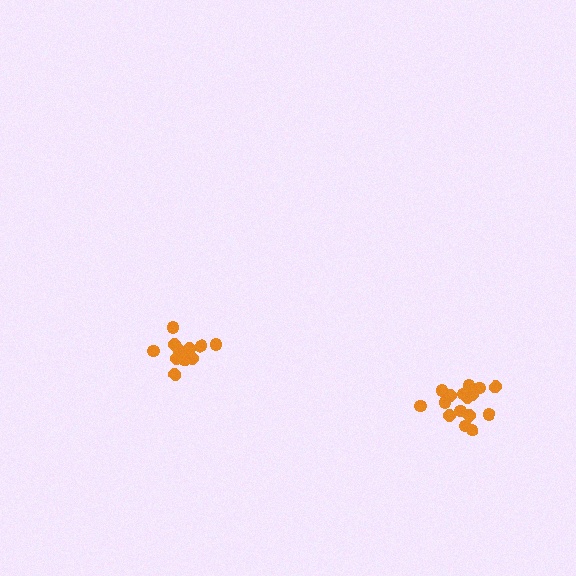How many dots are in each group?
Group 1: 13 dots, Group 2: 16 dots (29 total).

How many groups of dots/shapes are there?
There are 2 groups.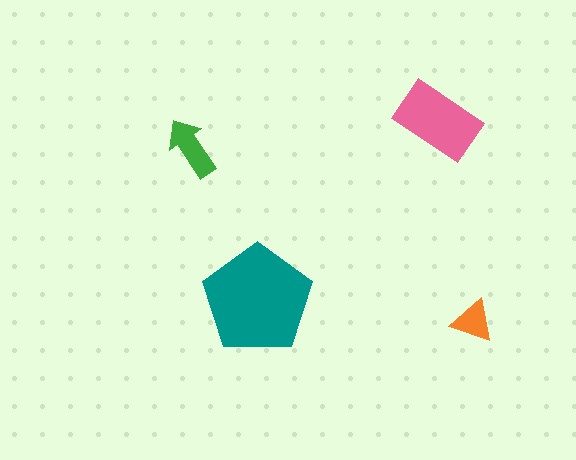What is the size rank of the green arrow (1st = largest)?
3rd.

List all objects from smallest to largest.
The orange triangle, the green arrow, the pink rectangle, the teal pentagon.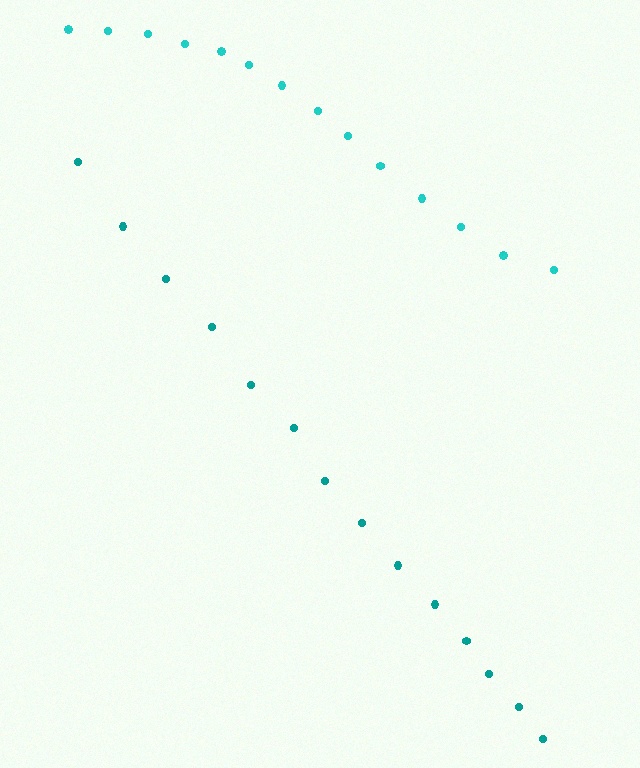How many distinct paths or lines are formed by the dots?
There are 2 distinct paths.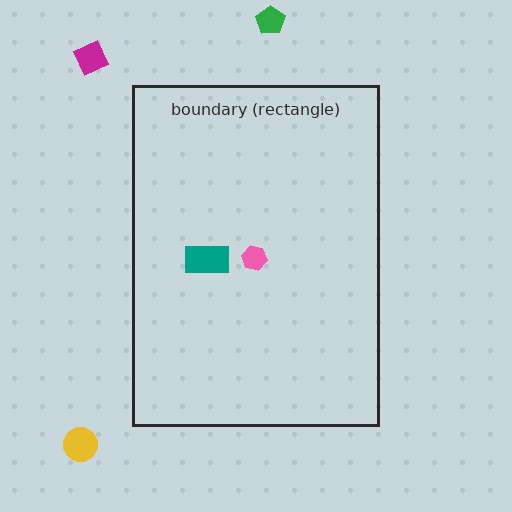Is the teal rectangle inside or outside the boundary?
Inside.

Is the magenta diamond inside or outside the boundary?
Outside.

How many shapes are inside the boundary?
2 inside, 3 outside.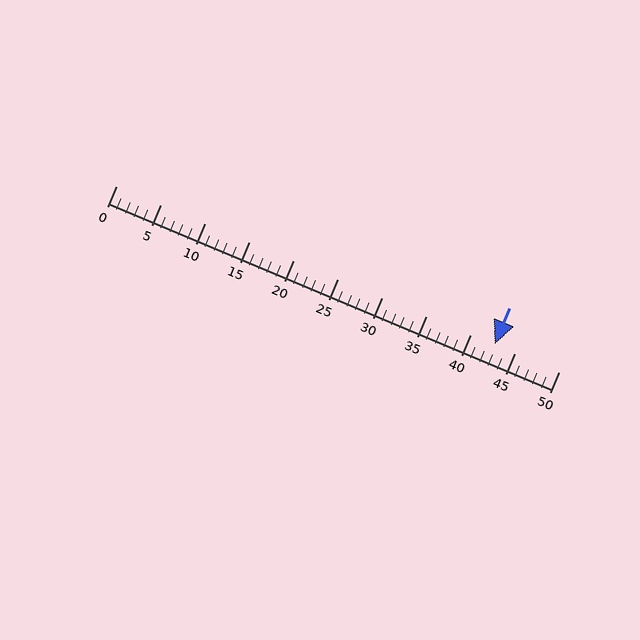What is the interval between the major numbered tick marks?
The major tick marks are spaced 5 units apart.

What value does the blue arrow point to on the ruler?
The blue arrow points to approximately 43.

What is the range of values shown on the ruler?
The ruler shows values from 0 to 50.